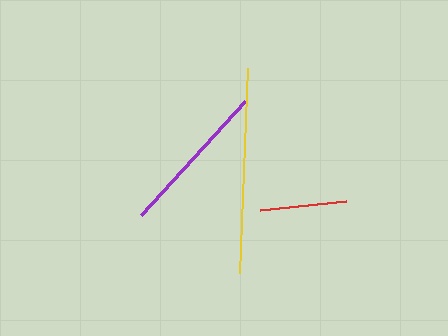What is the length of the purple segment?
The purple segment is approximately 154 pixels long.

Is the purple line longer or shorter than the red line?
The purple line is longer than the red line.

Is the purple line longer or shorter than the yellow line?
The yellow line is longer than the purple line.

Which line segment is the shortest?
The red line is the shortest at approximately 86 pixels.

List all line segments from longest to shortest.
From longest to shortest: yellow, purple, red.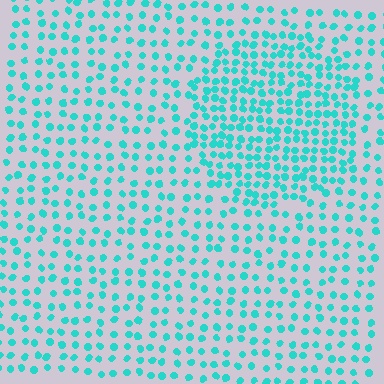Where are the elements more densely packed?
The elements are more densely packed inside the circle boundary.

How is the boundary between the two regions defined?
The boundary is defined by a change in element density (approximately 1.9x ratio). All elements are the same color, size, and shape.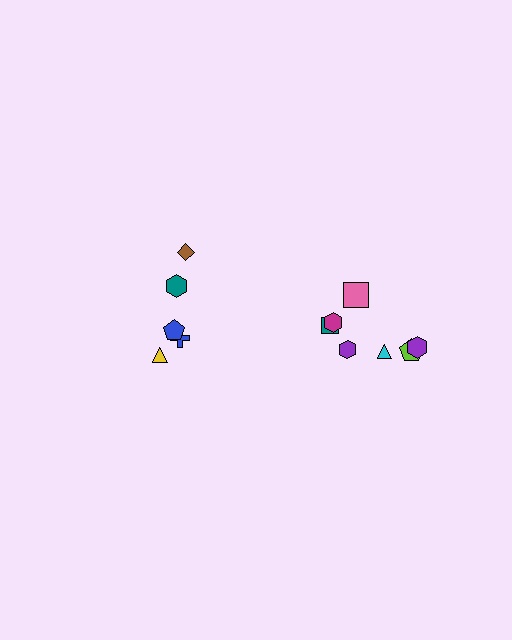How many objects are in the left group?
There are 5 objects.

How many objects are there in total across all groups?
There are 12 objects.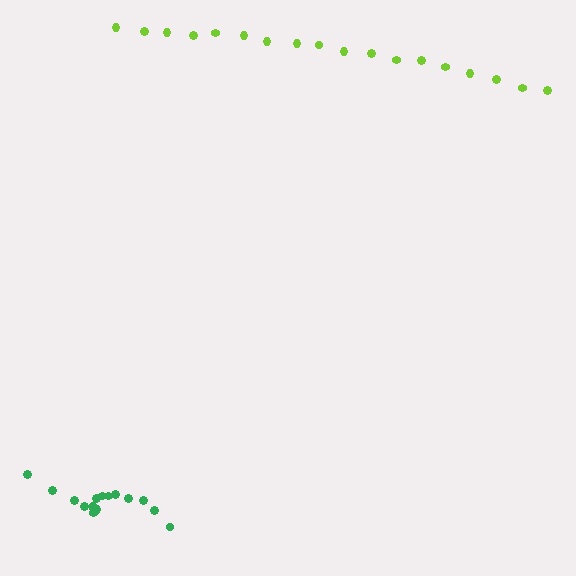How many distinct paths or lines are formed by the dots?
There are 2 distinct paths.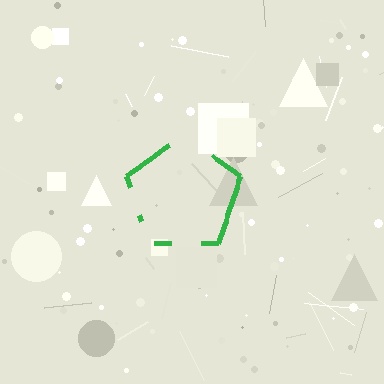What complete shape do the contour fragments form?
The contour fragments form a pentagon.